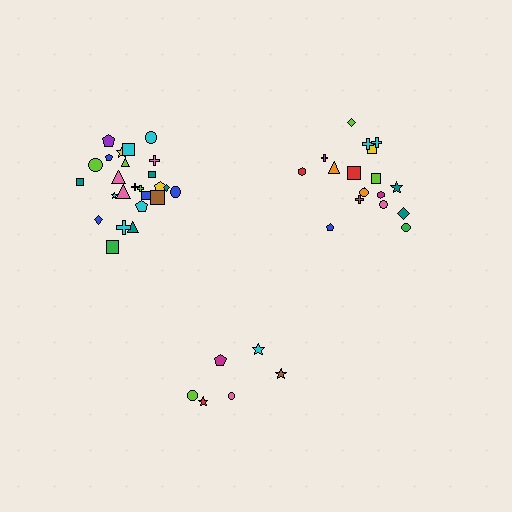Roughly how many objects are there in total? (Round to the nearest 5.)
Roughly 50 objects in total.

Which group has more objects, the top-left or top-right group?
The top-left group.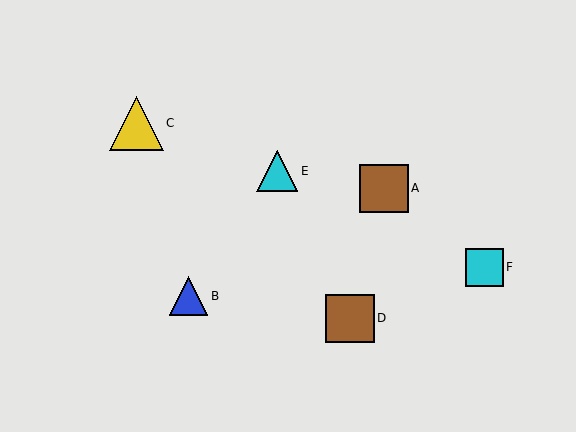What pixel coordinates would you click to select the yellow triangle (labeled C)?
Click at (136, 123) to select the yellow triangle C.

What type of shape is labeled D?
Shape D is a brown square.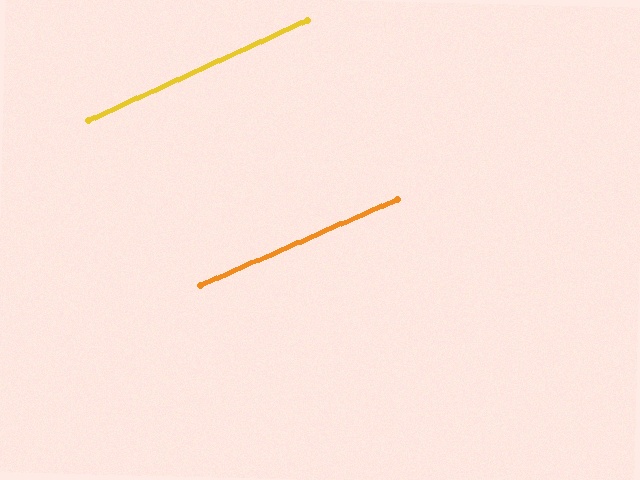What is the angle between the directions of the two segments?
Approximately 1 degree.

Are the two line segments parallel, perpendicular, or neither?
Parallel — their directions differ by only 0.8°.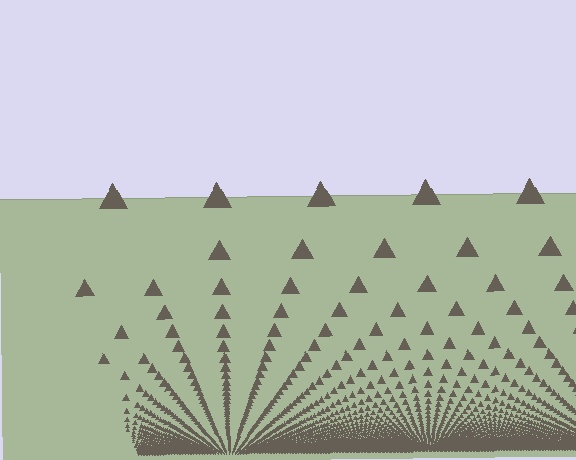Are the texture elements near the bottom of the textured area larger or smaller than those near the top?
Smaller. The gradient is inverted — elements near the bottom are smaller and denser.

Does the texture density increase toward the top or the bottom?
Density increases toward the bottom.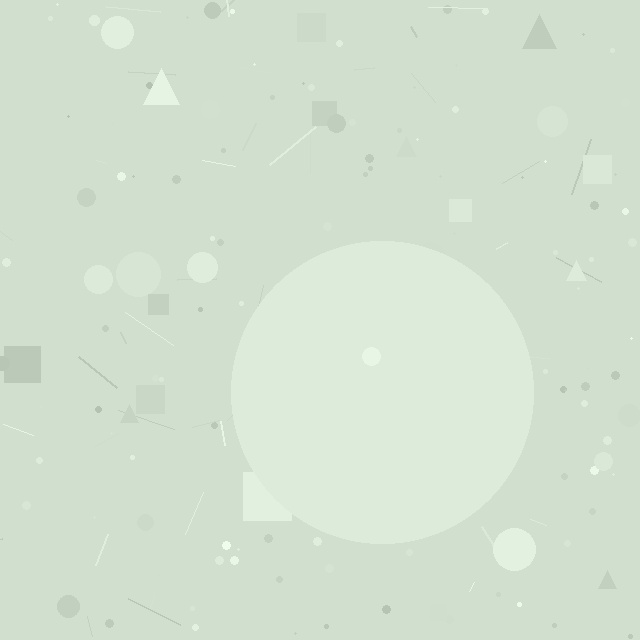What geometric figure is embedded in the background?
A circle is embedded in the background.